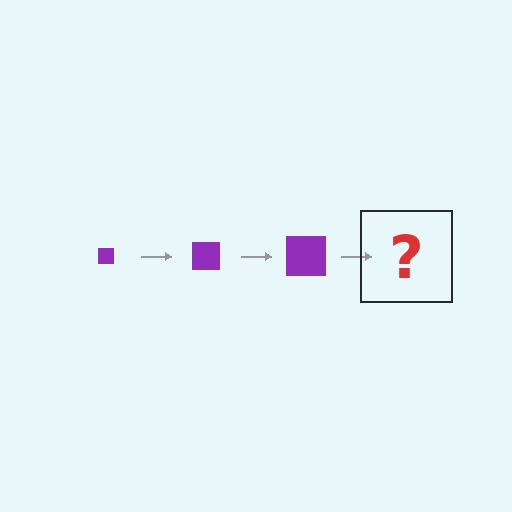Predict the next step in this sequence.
The next step is a purple square, larger than the previous one.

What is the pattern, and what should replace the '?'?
The pattern is that the square gets progressively larger each step. The '?' should be a purple square, larger than the previous one.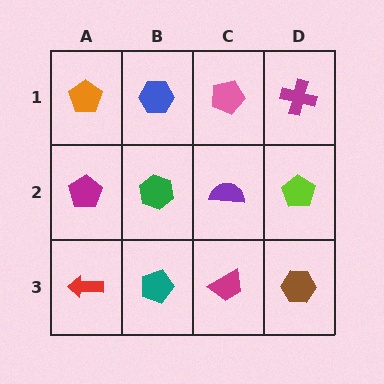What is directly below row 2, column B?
A teal pentagon.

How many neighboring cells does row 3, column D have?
2.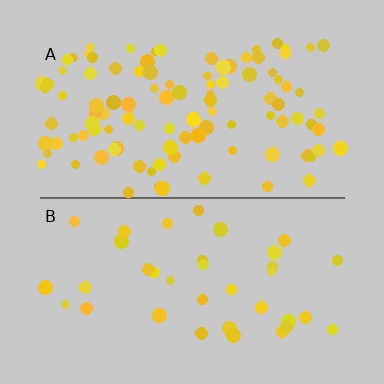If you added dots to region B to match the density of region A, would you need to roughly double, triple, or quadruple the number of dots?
Approximately triple.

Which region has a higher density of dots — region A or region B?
A (the top).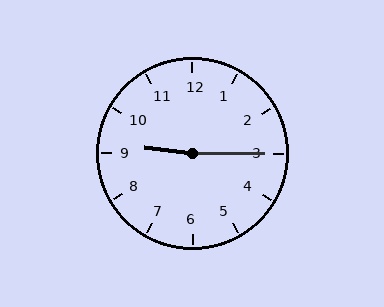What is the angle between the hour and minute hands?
Approximately 172 degrees.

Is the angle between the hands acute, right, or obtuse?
It is obtuse.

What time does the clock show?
9:15.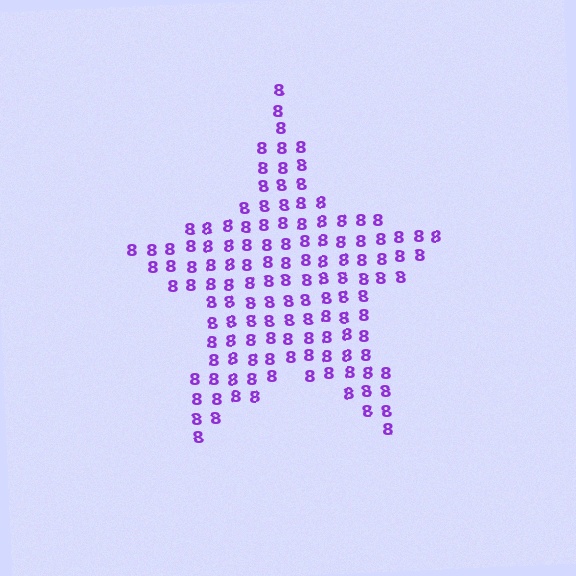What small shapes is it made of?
It is made of small digit 8's.